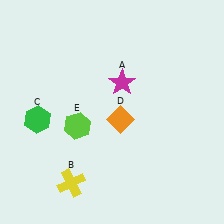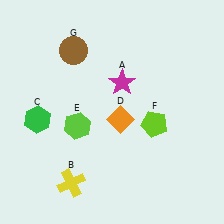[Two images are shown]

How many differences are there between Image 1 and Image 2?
There are 2 differences between the two images.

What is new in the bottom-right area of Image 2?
A lime pentagon (F) was added in the bottom-right area of Image 2.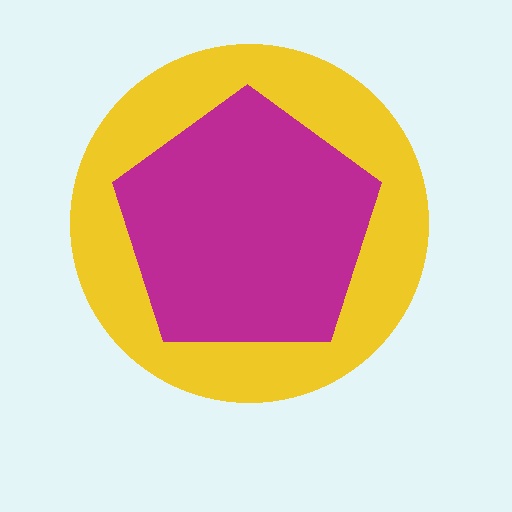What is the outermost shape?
The yellow circle.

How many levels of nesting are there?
2.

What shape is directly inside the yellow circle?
The magenta pentagon.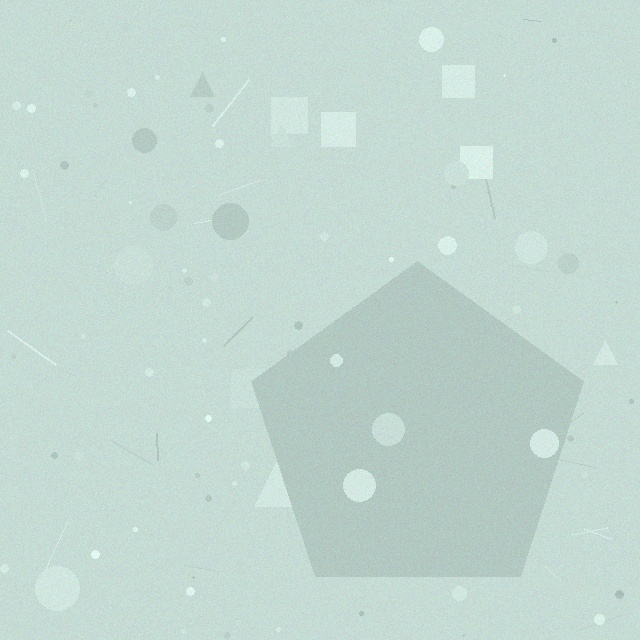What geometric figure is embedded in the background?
A pentagon is embedded in the background.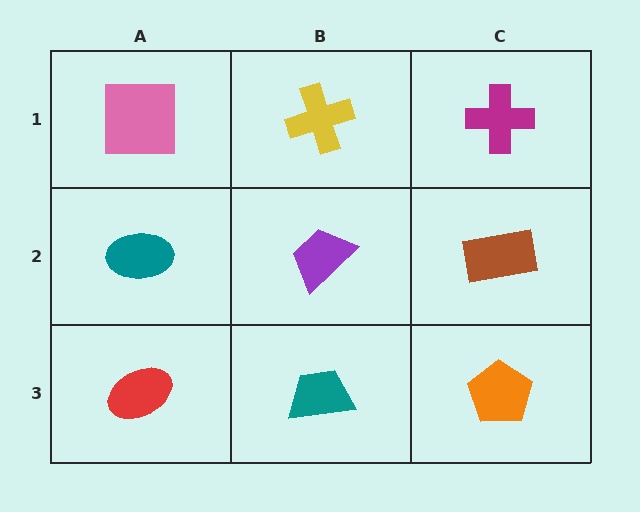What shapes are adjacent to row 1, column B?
A purple trapezoid (row 2, column B), a pink square (row 1, column A), a magenta cross (row 1, column C).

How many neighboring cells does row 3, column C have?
2.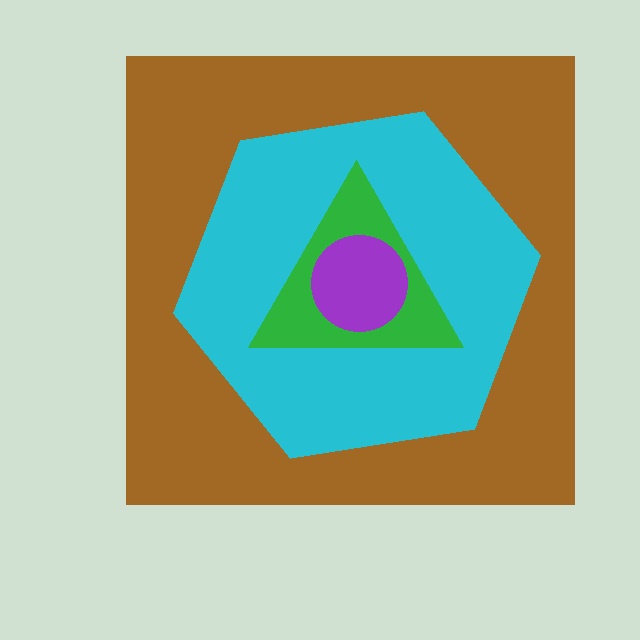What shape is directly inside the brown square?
The cyan hexagon.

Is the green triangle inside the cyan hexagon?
Yes.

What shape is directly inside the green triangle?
The purple circle.